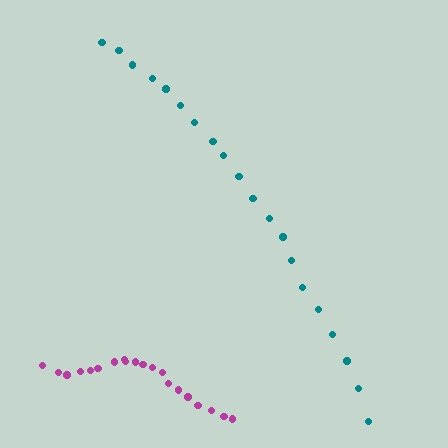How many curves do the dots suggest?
There are 2 distinct paths.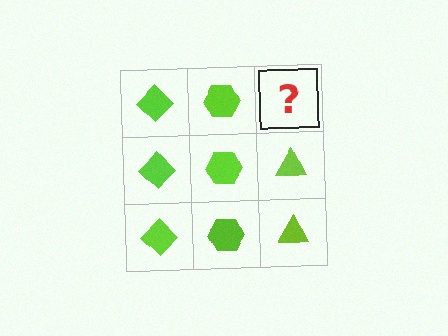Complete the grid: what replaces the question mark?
The question mark should be replaced with a lime triangle.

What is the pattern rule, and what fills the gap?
The rule is that each column has a consistent shape. The gap should be filled with a lime triangle.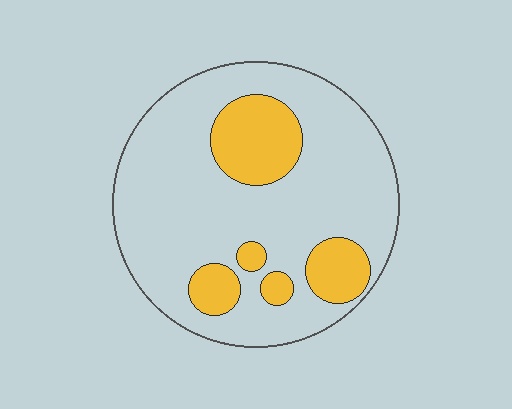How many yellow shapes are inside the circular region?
5.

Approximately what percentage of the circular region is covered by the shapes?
Approximately 20%.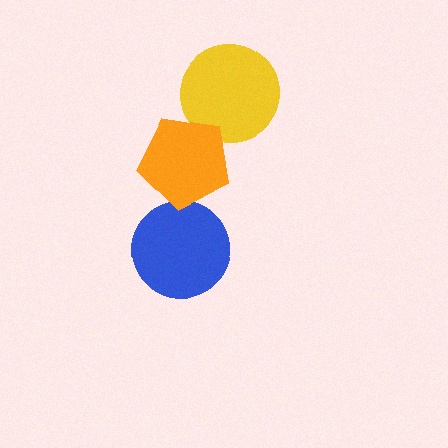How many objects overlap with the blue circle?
0 objects overlap with the blue circle.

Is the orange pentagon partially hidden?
No, no other shape covers it.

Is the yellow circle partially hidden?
Yes, it is partially covered by another shape.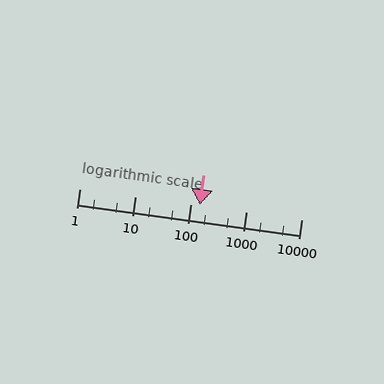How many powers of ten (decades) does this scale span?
The scale spans 4 decades, from 1 to 10000.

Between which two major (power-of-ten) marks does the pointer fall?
The pointer is between 100 and 1000.